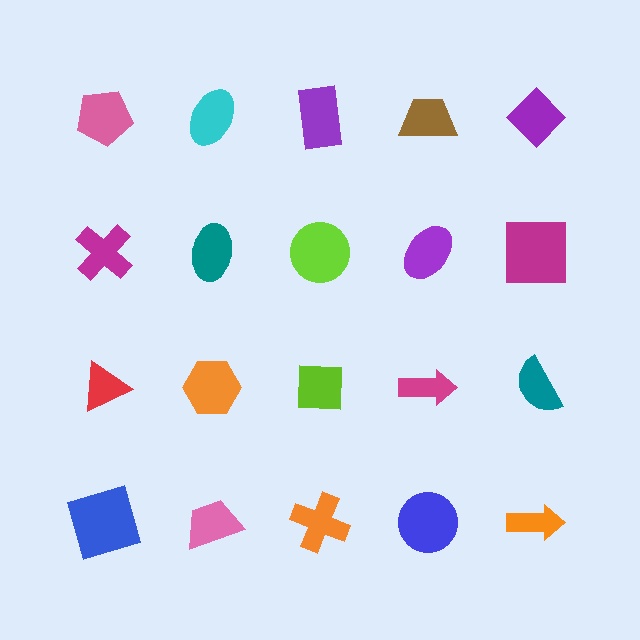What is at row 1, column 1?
A pink pentagon.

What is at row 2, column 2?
A teal ellipse.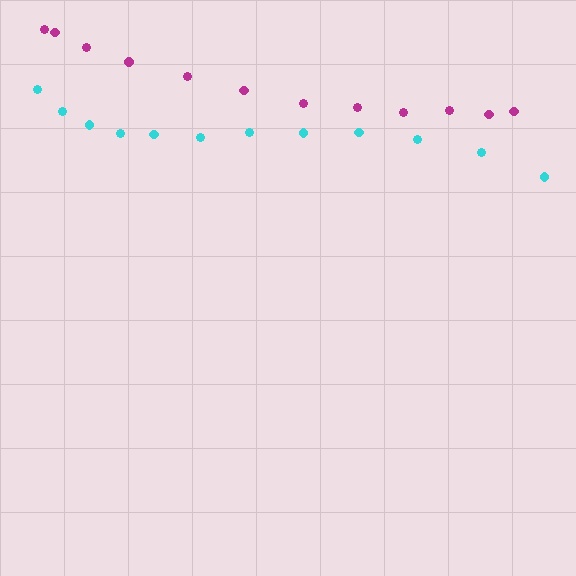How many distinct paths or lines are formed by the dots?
There are 2 distinct paths.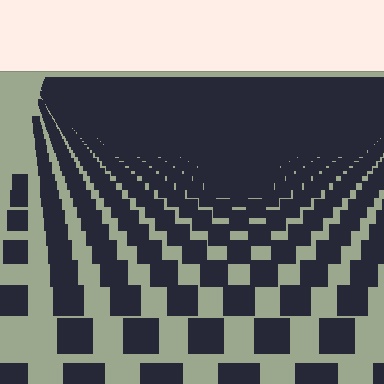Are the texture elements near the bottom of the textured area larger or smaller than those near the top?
Larger. Near the bottom, elements are closer to the viewer and appear at a bigger on-screen size.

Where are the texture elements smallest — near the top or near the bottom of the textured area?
Near the top.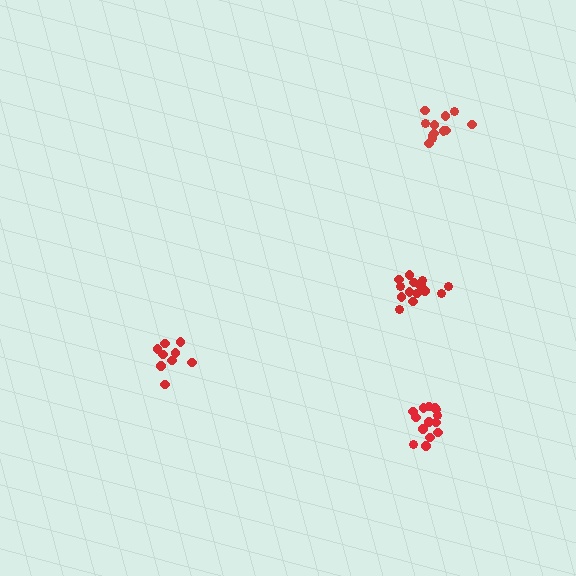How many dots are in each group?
Group 1: 14 dots, Group 2: 14 dots, Group 3: 12 dots, Group 4: 9 dots (49 total).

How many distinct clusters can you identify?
There are 4 distinct clusters.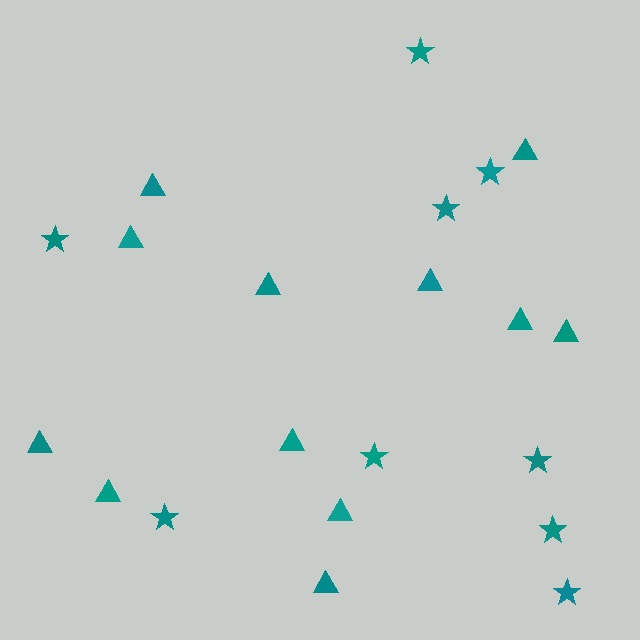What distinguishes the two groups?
There are 2 groups: one group of stars (9) and one group of triangles (12).